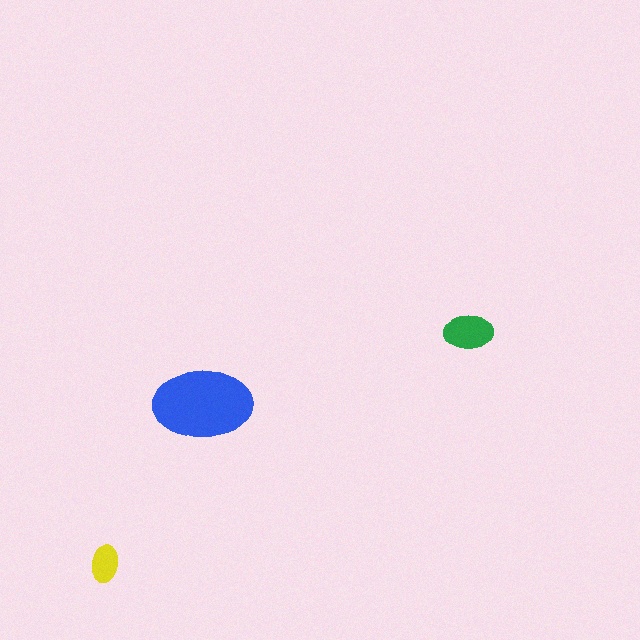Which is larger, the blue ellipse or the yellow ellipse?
The blue one.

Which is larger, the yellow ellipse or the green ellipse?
The green one.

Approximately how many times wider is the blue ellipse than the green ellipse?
About 2 times wider.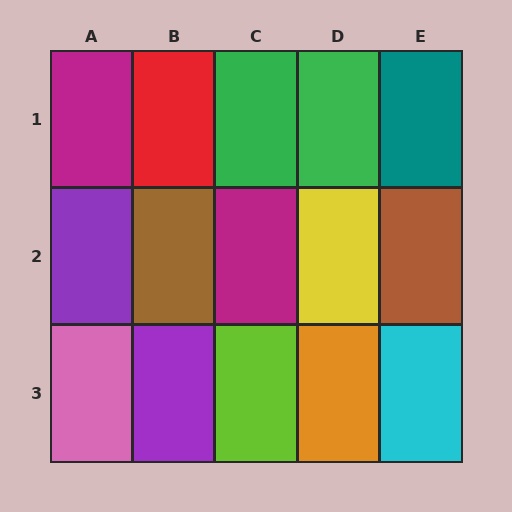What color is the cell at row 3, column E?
Cyan.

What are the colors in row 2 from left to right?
Purple, brown, magenta, yellow, brown.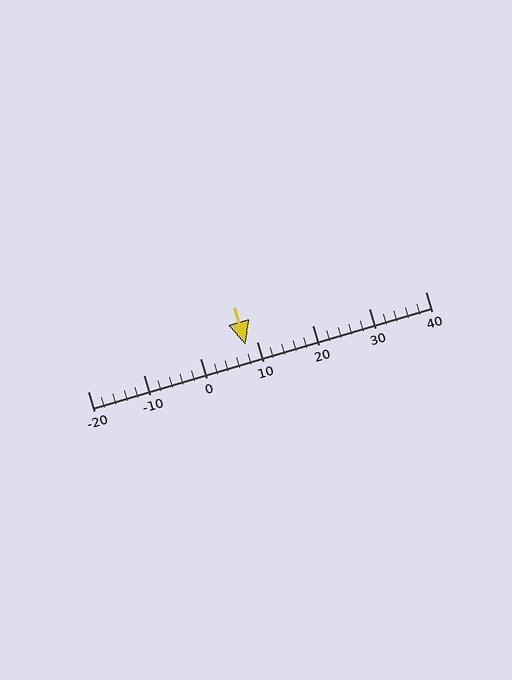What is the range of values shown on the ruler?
The ruler shows values from -20 to 40.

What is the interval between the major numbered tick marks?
The major tick marks are spaced 10 units apart.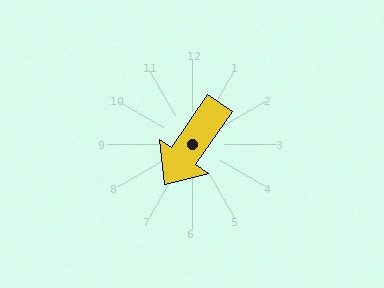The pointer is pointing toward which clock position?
Roughly 7 o'clock.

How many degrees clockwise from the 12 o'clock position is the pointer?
Approximately 214 degrees.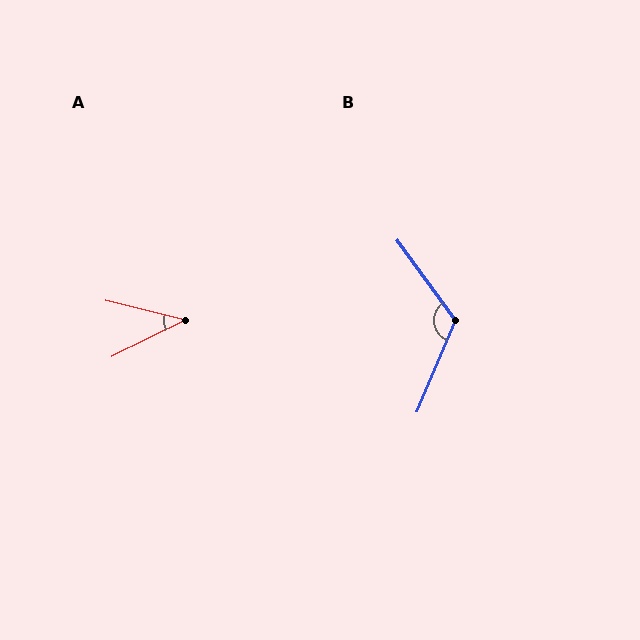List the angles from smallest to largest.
A (40°), B (121°).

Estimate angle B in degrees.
Approximately 121 degrees.